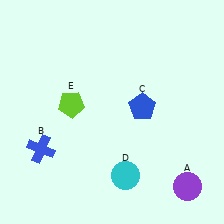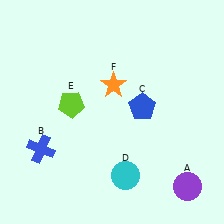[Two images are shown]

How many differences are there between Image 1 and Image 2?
There is 1 difference between the two images.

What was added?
An orange star (F) was added in Image 2.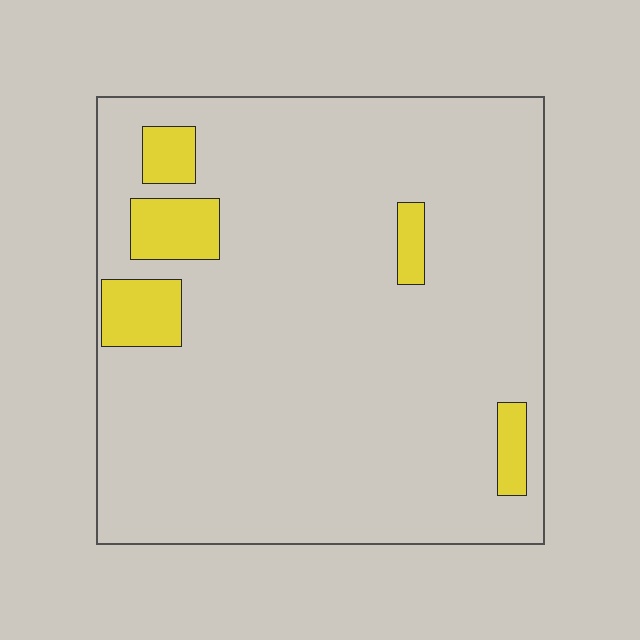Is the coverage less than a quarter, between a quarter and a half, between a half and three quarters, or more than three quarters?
Less than a quarter.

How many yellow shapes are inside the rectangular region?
5.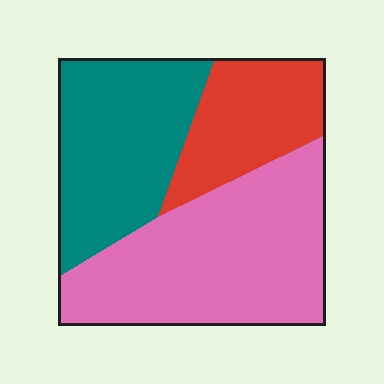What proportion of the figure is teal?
Teal covers 33% of the figure.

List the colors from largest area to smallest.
From largest to smallest: pink, teal, red.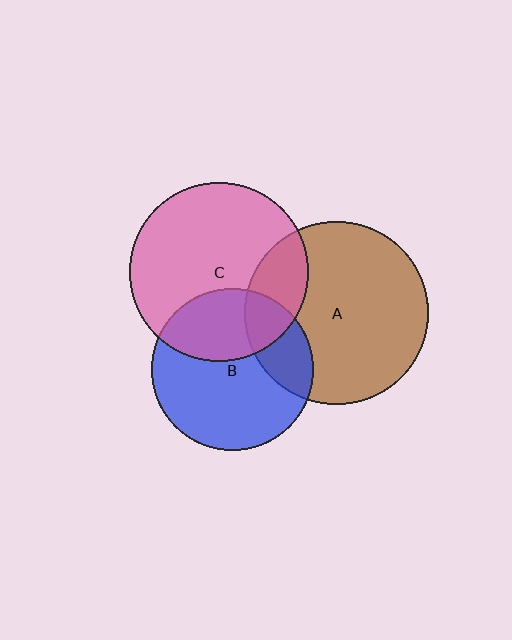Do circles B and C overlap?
Yes.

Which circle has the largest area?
Circle A (brown).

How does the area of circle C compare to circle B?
Approximately 1.2 times.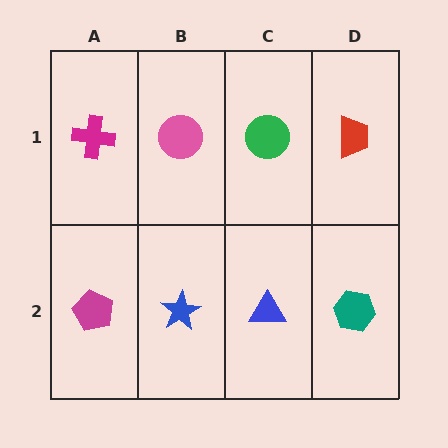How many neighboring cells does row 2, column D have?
2.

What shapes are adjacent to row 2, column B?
A pink circle (row 1, column B), a magenta pentagon (row 2, column A), a blue triangle (row 2, column C).